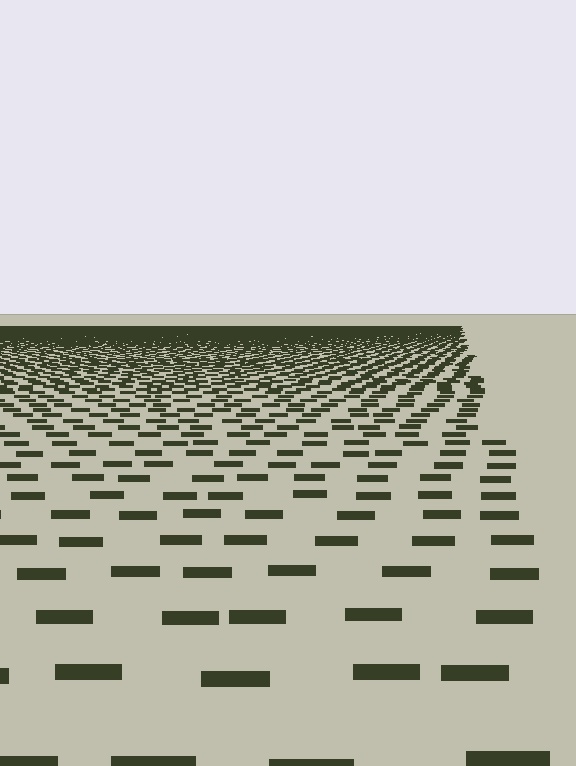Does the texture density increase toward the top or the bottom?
Density increases toward the top.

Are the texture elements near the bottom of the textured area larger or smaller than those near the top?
Larger. Near the bottom, elements are closer to the viewer and appear at a bigger on-screen size.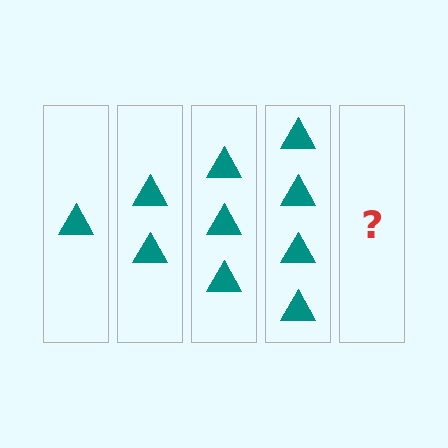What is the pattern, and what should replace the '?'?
The pattern is that each step adds one more triangle. The '?' should be 5 triangles.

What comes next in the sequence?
The next element should be 5 triangles.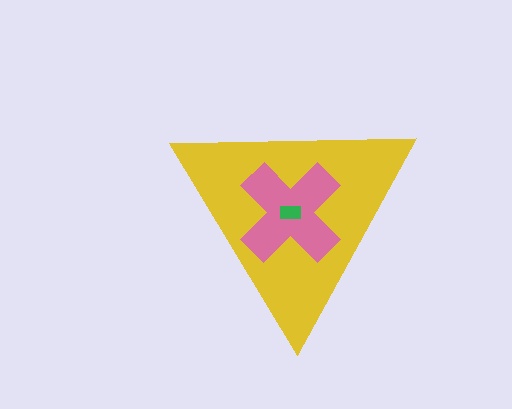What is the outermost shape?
The yellow triangle.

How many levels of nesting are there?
3.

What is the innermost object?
The green rectangle.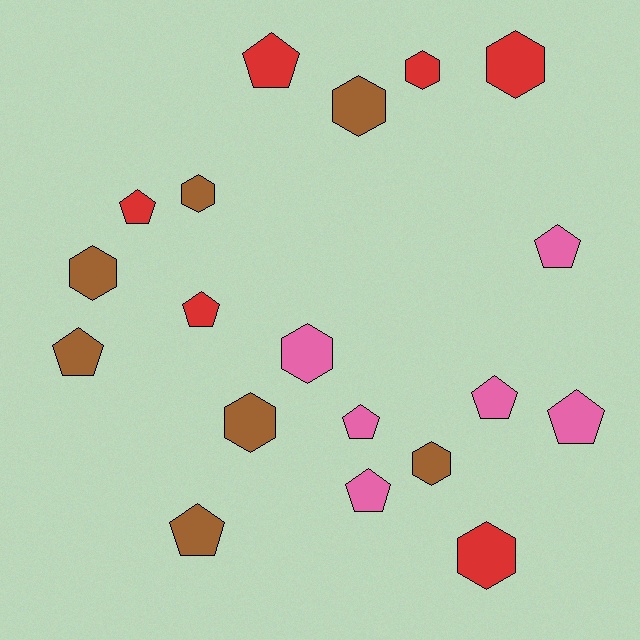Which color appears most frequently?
Brown, with 7 objects.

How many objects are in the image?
There are 19 objects.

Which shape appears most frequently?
Pentagon, with 10 objects.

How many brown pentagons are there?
There are 2 brown pentagons.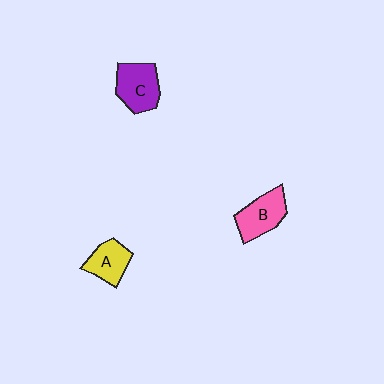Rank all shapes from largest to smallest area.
From largest to smallest: C (purple), B (pink), A (yellow).